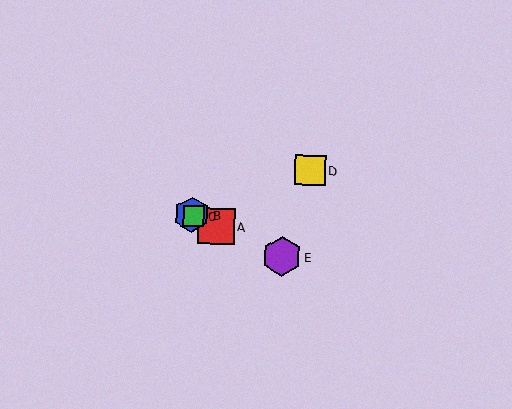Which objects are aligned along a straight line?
Objects A, B, C, E are aligned along a straight line.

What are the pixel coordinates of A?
Object A is at (216, 226).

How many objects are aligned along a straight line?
4 objects (A, B, C, E) are aligned along a straight line.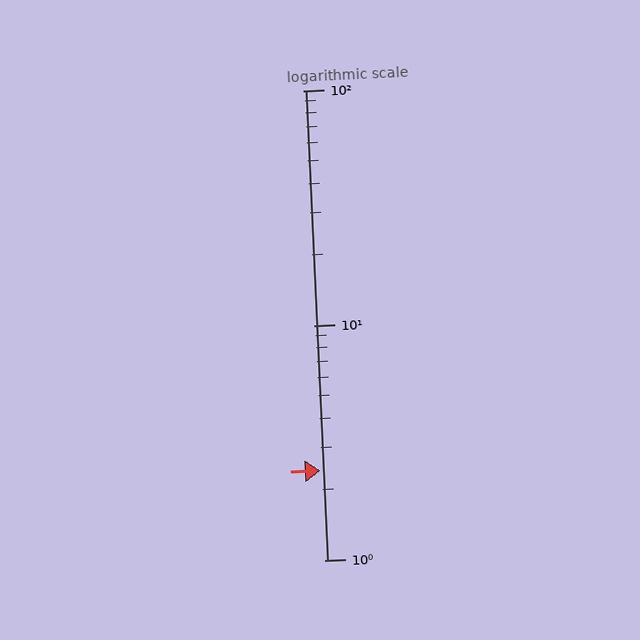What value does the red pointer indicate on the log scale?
The pointer indicates approximately 2.4.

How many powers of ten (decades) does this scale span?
The scale spans 2 decades, from 1 to 100.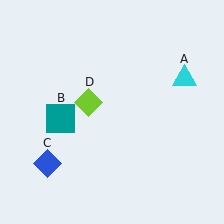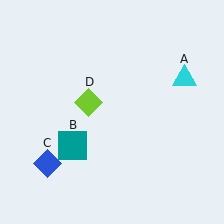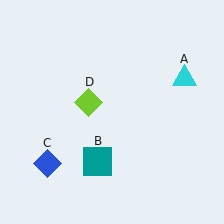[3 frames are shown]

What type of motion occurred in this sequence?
The teal square (object B) rotated counterclockwise around the center of the scene.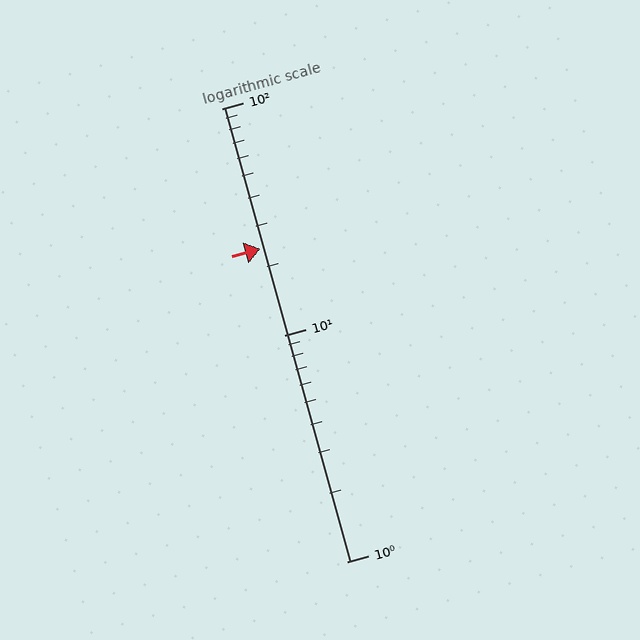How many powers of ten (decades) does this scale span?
The scale spans 2 decades, from 1 to 100.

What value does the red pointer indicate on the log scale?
The pointer indicates approximately 24.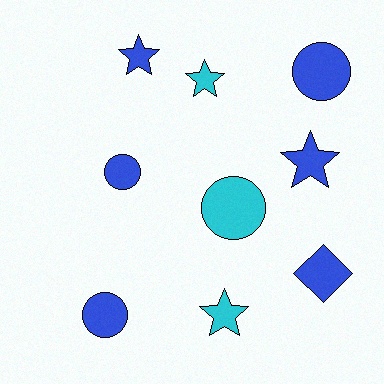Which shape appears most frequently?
Circle, with 4 objects.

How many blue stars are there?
There are 2 blue stars.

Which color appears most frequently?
Blue, with 6 objects.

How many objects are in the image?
There are 9 objects.